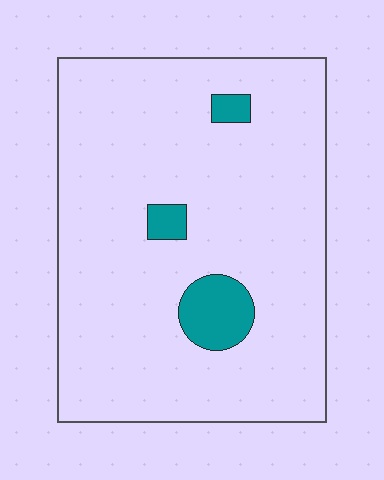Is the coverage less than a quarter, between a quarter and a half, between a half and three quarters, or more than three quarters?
Less than a quarter.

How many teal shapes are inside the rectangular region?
3.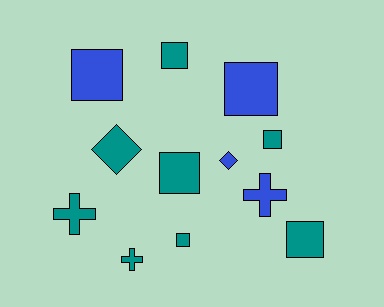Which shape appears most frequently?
Square, with 7 objects.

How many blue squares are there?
There are 2 blue squares.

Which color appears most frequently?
Teal, with 8 objects.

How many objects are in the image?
There are 12 objects.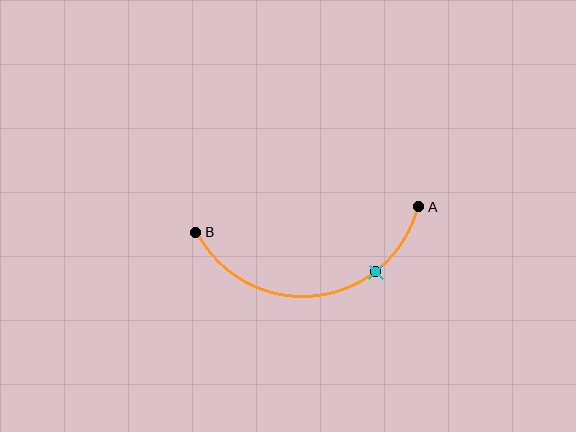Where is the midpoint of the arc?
The arc midpoint is the point on the curve farthest from the straight line joining A and B. It sits below that line.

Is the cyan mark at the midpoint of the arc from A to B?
No. The cyan mark lies on the arc but is closer to endpoint A. The arc midpoint would be at the point on the curve equidistant along the arc from both A and B.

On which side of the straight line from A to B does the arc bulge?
The arc bulges below the straight line connecting A and B.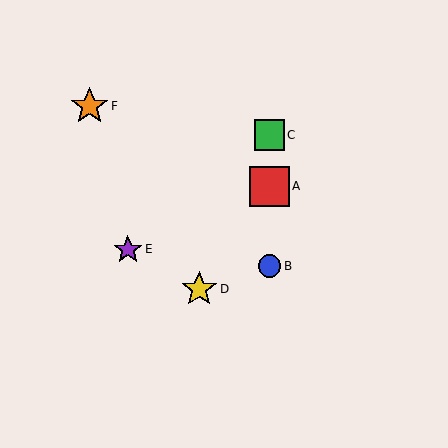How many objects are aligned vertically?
3 objects (A, B, C) are aligned vertically.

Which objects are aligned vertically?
Objects A, B, C are aligned vertically.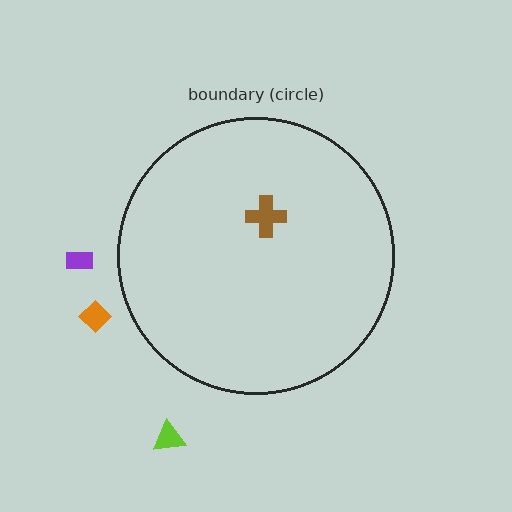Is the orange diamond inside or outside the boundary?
Outside.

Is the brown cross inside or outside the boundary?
Inside.